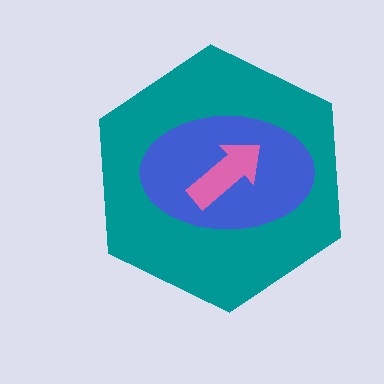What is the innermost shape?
The pink arrow.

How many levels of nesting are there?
3.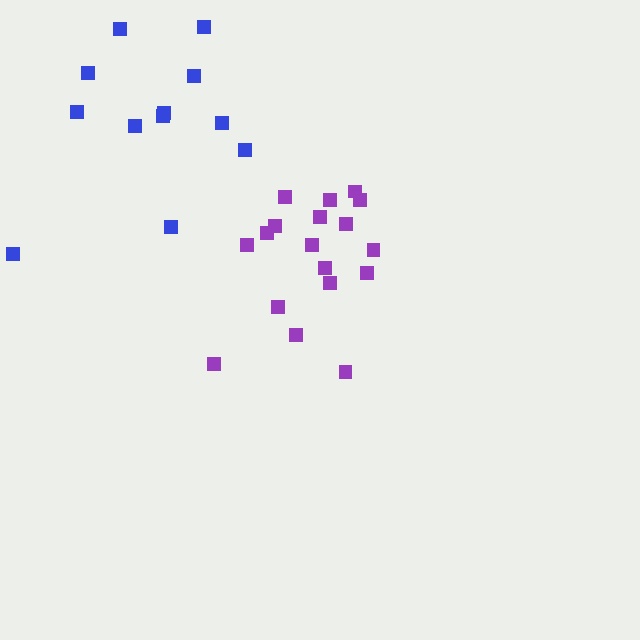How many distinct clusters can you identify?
There are 2 distinct clusters.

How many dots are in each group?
Group 1: 18 dots, Group 2: 12 dots (30 total).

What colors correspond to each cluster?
The clusters are colored: purple, blue.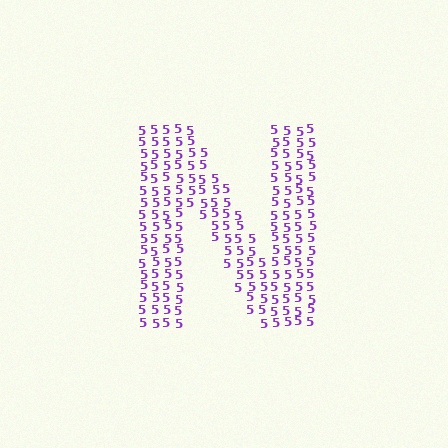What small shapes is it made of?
It is made of small digit 5's.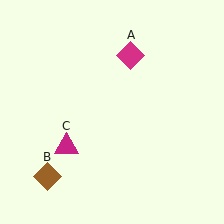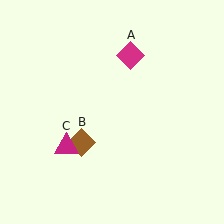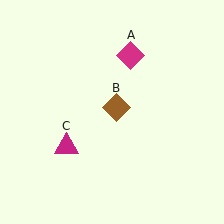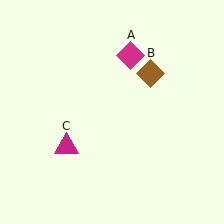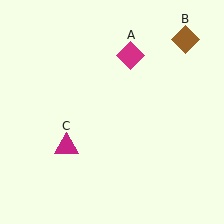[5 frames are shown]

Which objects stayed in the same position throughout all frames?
Magenta diamond (object A) and magenta triangle (object C) remained stationary.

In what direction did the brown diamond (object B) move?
The brown diamond (object B) moved up and to the right.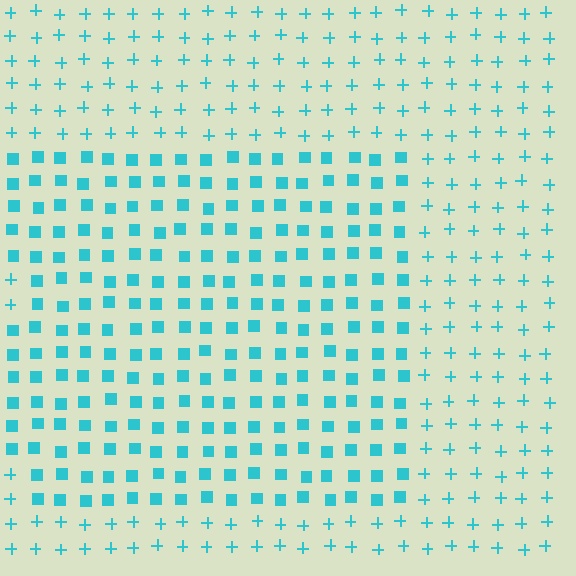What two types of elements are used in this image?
The image uses squares inside the rectangle region and plus signs outside it.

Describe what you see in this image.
The image is filled with small cyan elements arranged in a uniform grid. A rectangle-shaped region contains squares, while the surrounding area contains plus signs. The boundary is defined purely by the change in element shape.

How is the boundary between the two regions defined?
The boundary is defined by a change in element shape: squares inside vs. plus signs outside. All elements share the same color and spacing.